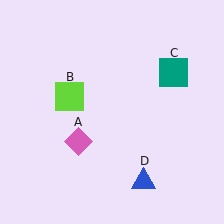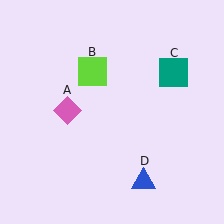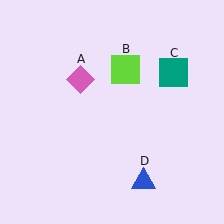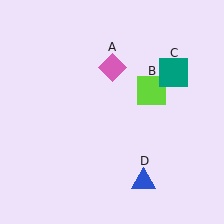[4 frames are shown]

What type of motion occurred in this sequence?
The pink diamond (object A), lime square (object B) rotated clockwise around the center of the scene.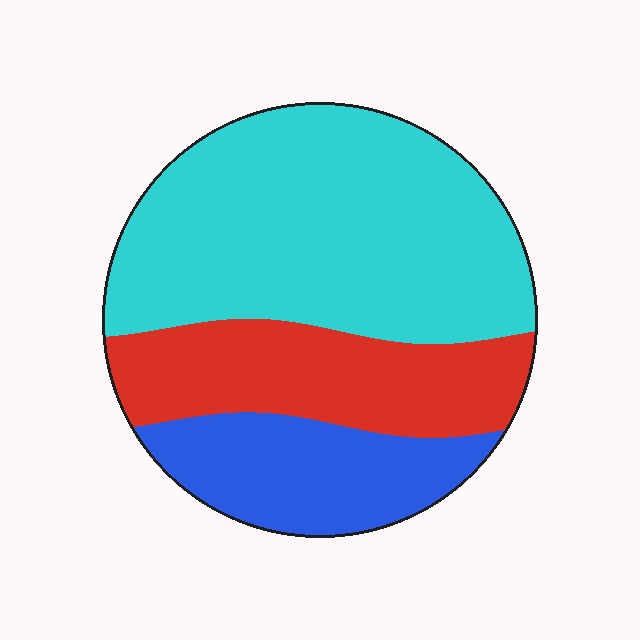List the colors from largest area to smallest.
From largest to smallest: cyan, red, blue.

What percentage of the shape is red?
Red takes up about one quarter (1/4) of the shape.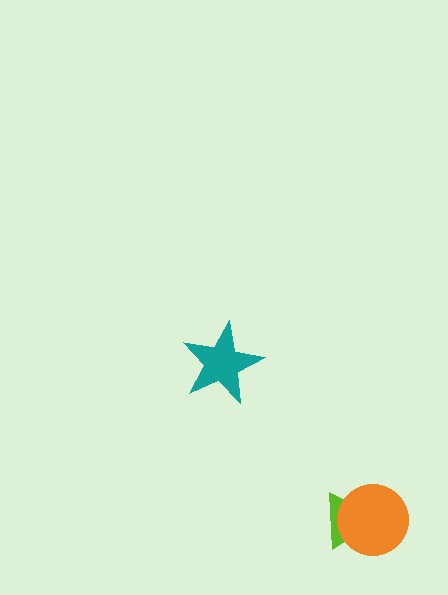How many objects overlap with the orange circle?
1 object overlaps with the orange circle.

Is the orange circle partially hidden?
No, no other shape covers it.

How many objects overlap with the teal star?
0 objects overlap with the teal star.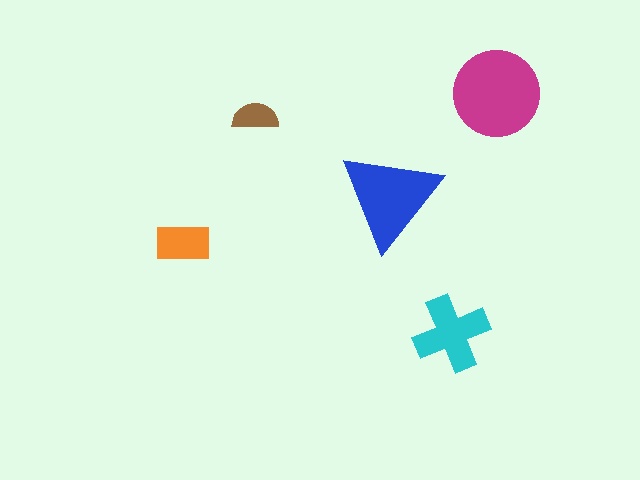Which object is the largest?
The magenta circle.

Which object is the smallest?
The brown semicircle.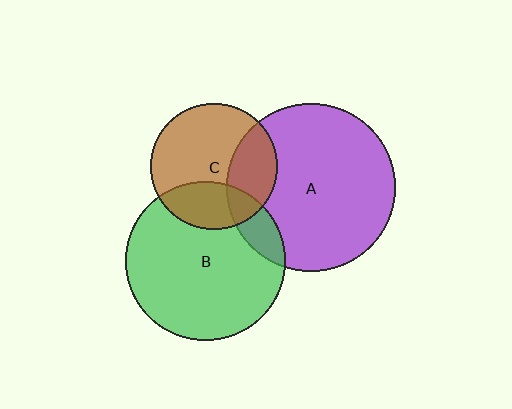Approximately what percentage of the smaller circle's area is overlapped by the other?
Approximately 30%.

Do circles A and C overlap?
Yes.